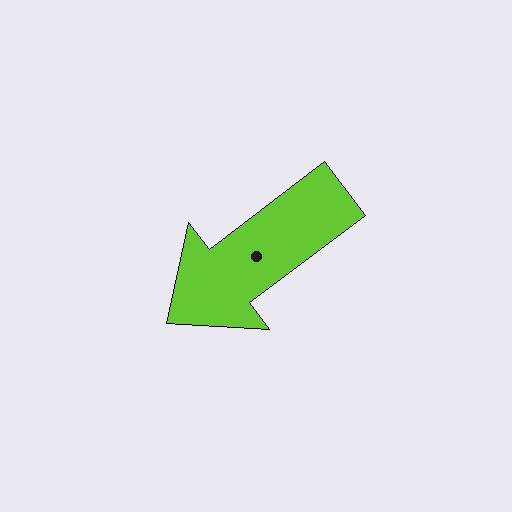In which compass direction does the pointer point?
Southwest.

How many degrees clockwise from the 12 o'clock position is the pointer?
Approximately 233 degrees.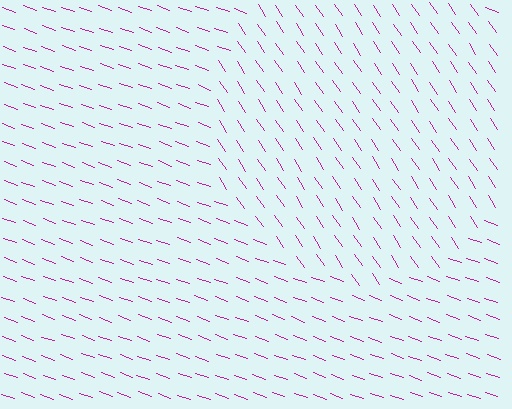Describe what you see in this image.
The image is filled with small magenta line segments. A circle region in the image has lines oriented differently from the surrounding lines, creating a visible texture boundary.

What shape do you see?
I see a circle.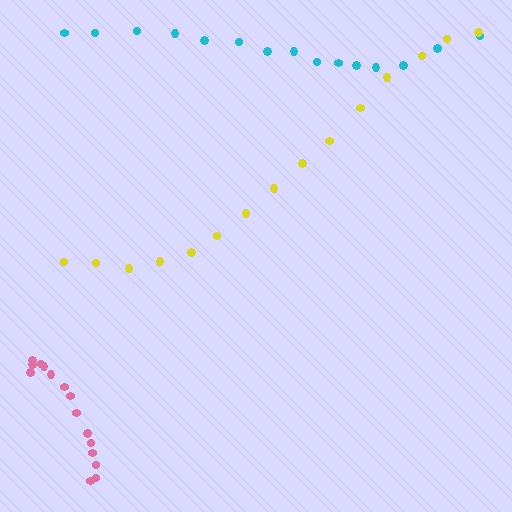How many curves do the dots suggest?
There are 3 distinct paths.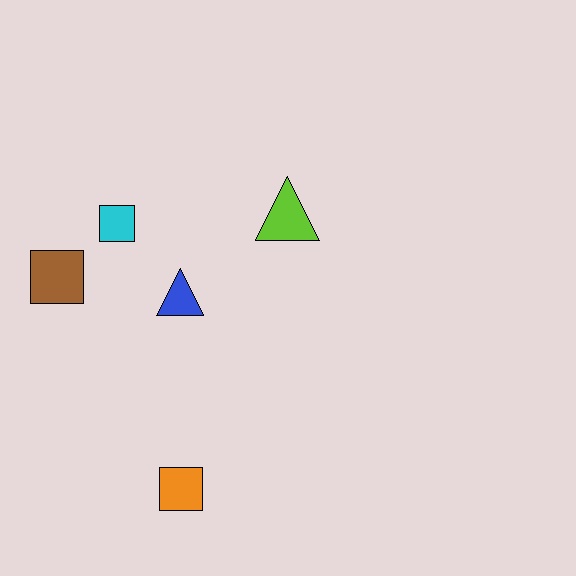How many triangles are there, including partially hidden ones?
There are 2 triangles.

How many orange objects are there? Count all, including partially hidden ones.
There is 1 orange object.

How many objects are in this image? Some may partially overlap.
There are 5 objects.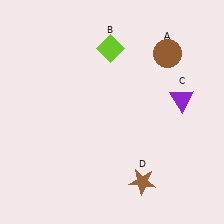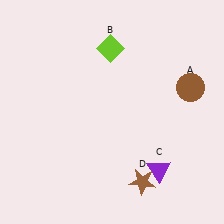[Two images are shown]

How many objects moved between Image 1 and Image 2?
2 objects moved between the two images.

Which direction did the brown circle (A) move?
The brown circle (A) moved down.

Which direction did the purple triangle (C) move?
The purple triangle (C) moved down.